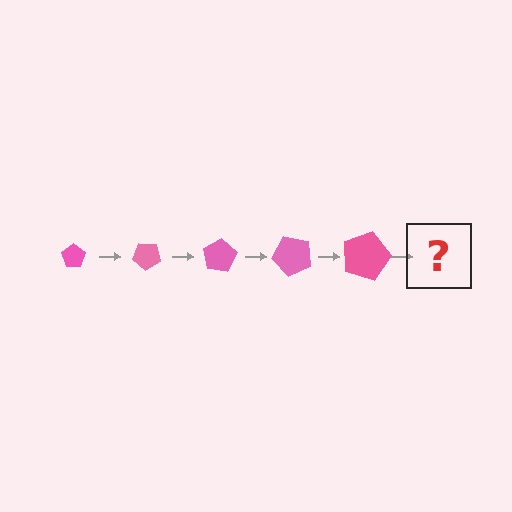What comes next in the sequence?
The next element should be a pentagon, larger than the previous one and rotated 200 degrees from the start.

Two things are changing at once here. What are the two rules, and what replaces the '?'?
The two rules are that the pentagon grows larger each step and it rotates 40 degrees each step. The '?' should be a pentagon, larger than the previous one and rotated 200 degrees from the start.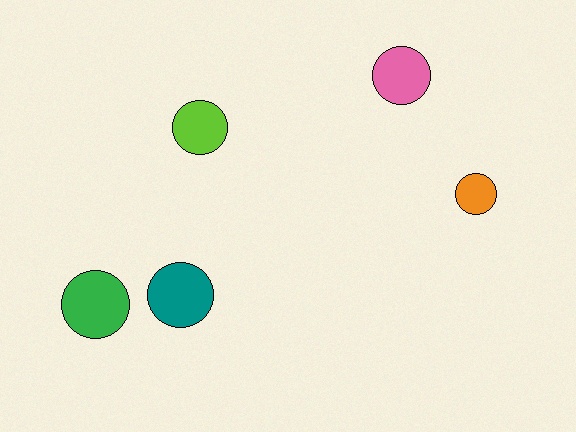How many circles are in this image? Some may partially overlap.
There are 5 circles.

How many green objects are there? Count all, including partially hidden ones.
There is 1 green object.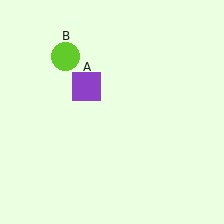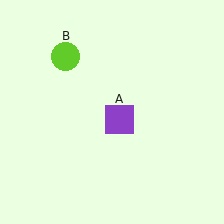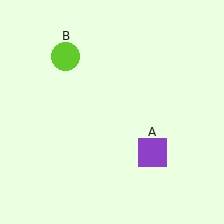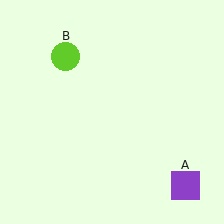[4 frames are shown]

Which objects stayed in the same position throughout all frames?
Lime circle (object B) remained stationary.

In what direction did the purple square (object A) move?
The purple square (object A) moved down and to the right.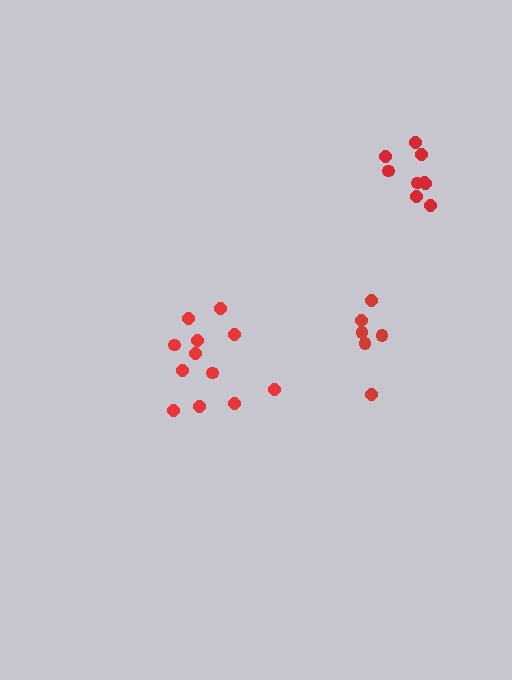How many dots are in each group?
Group 1: 6 dots, Group 2: 9 dots, Group 3: 12 dots (27 total).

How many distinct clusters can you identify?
There are 3 distinct clusters.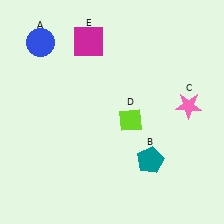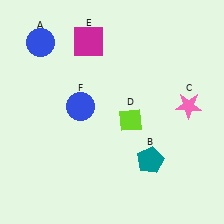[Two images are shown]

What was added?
A blue circle (F) was added in Image 2.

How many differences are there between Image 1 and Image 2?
There is 1 difference between the two images.